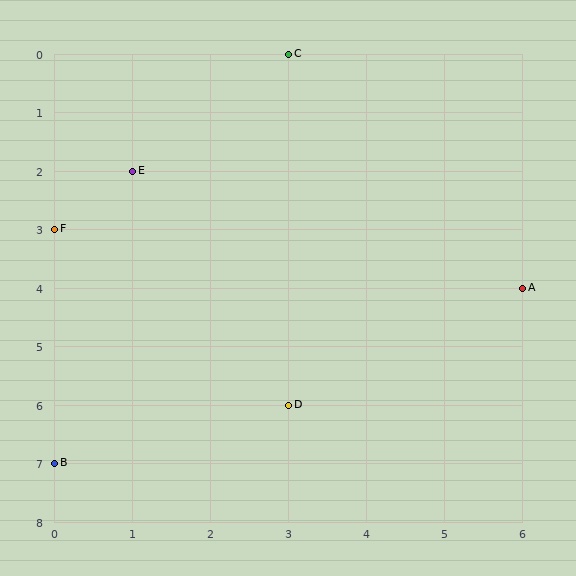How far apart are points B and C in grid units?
Points B and C are 3 columns and 7 rows apart (about 7.6 grid units diagonally).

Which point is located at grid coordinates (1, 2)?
Point E is at (1, 2).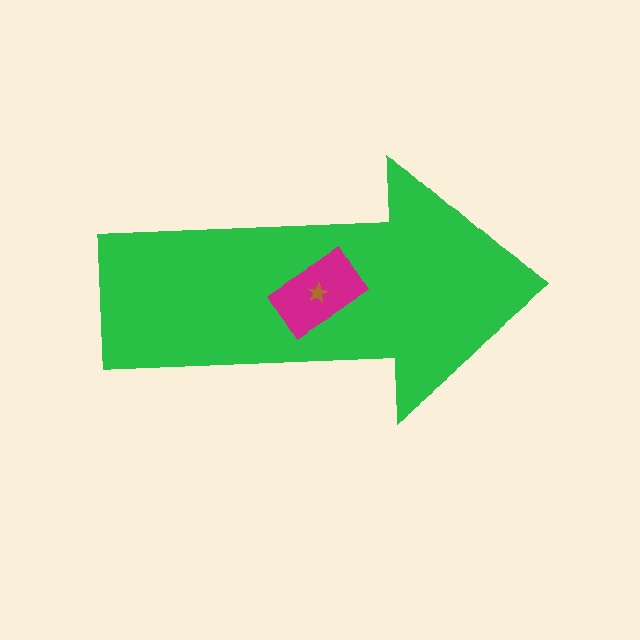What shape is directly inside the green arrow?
The magenta rectangle.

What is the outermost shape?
The green arrow.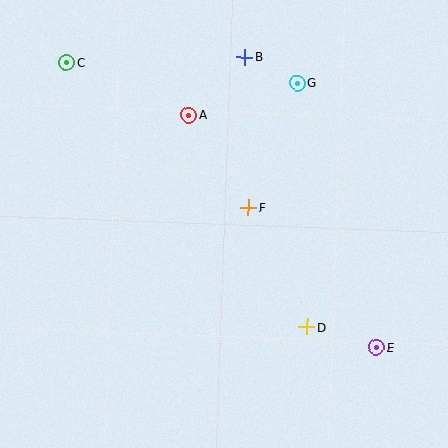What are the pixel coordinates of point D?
Point D is at (307, 327).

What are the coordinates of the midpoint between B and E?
The midpoint between B and E is at (311, 202).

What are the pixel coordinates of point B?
Point B is at (245, 57).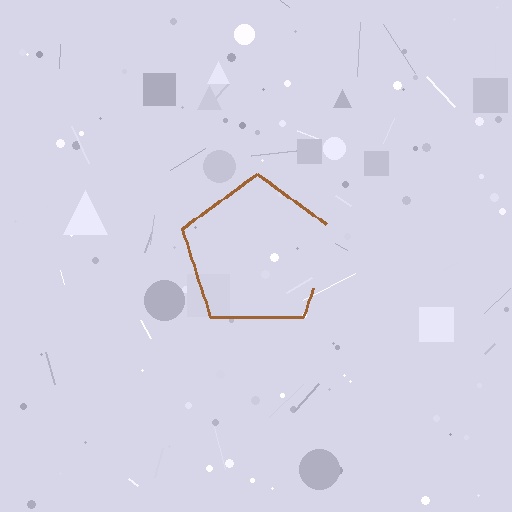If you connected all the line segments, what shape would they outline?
They would outline a pentagon.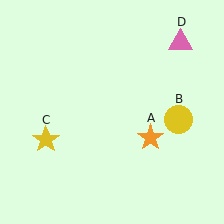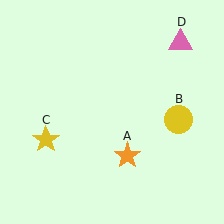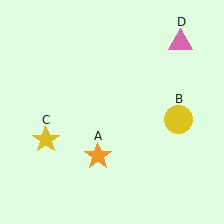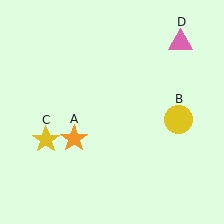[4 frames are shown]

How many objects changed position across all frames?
1 object changed position: orange star (object A).